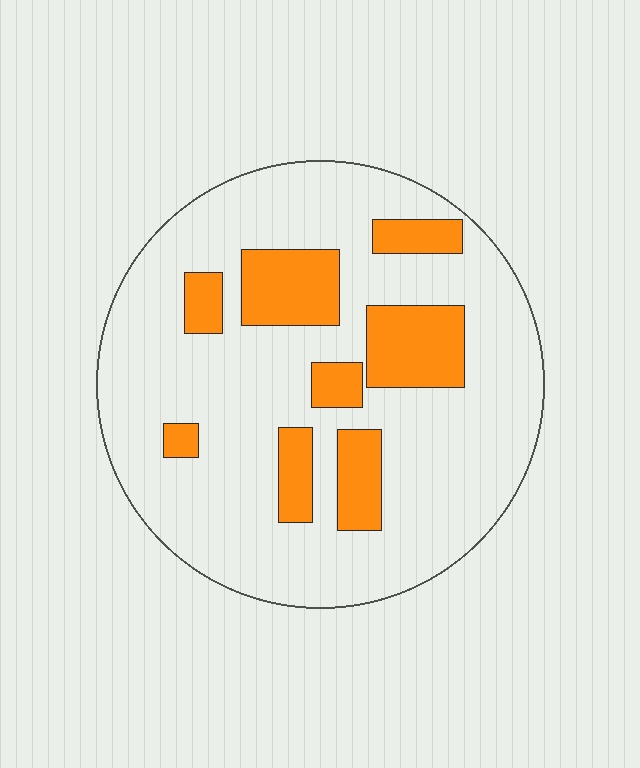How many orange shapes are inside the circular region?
8.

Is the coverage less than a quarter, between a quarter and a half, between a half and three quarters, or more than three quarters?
Less than a quarter.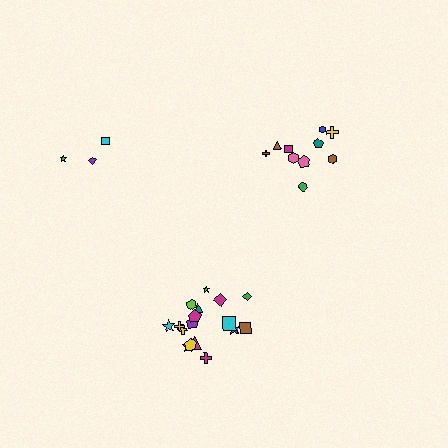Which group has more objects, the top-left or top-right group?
The top-right group.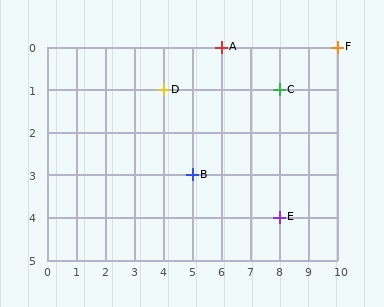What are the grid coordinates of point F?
Point F is at grid coordinates (10, 0).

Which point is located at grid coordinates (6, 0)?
Point A is at (6, 0).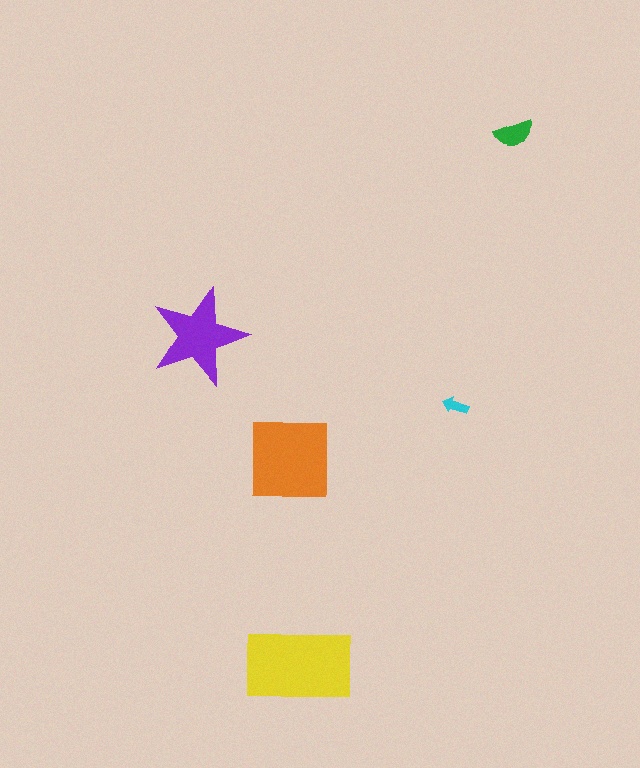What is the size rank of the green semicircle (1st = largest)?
4th.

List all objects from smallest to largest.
The cyan arrow, the green semicircle, the purple star, the orange square, the yellow rectangle.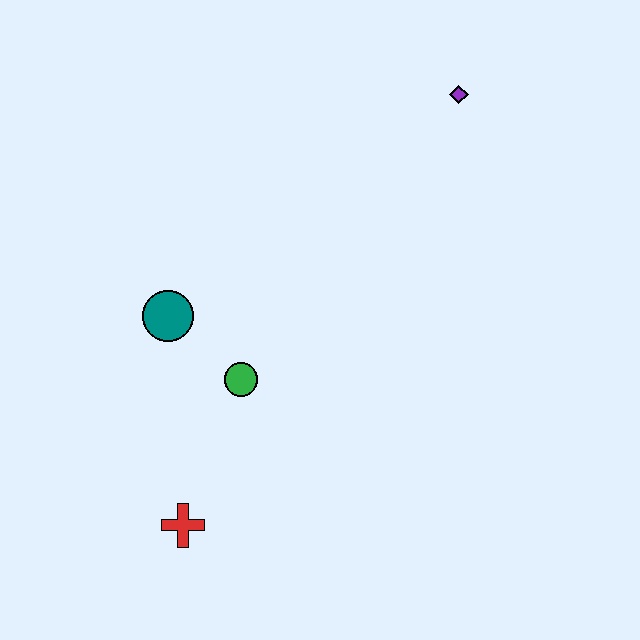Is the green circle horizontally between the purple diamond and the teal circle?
Yes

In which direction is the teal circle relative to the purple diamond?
The teal circle is to the left of the purple diamond.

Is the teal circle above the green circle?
Yes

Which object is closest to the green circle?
The teal circle is closest to the green circle.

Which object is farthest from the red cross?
The purple diamond is farthest from the red cross.